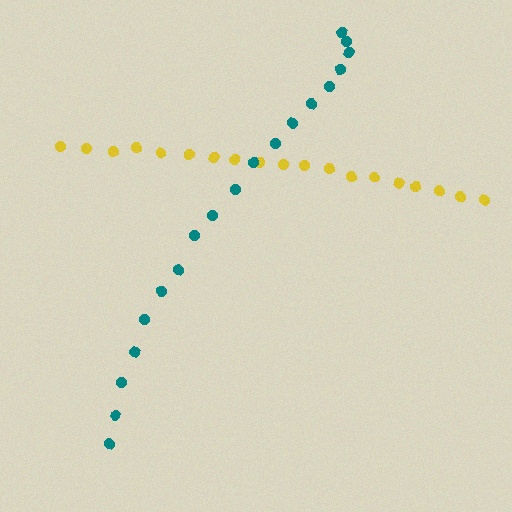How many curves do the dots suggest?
There are 2 distinct paths.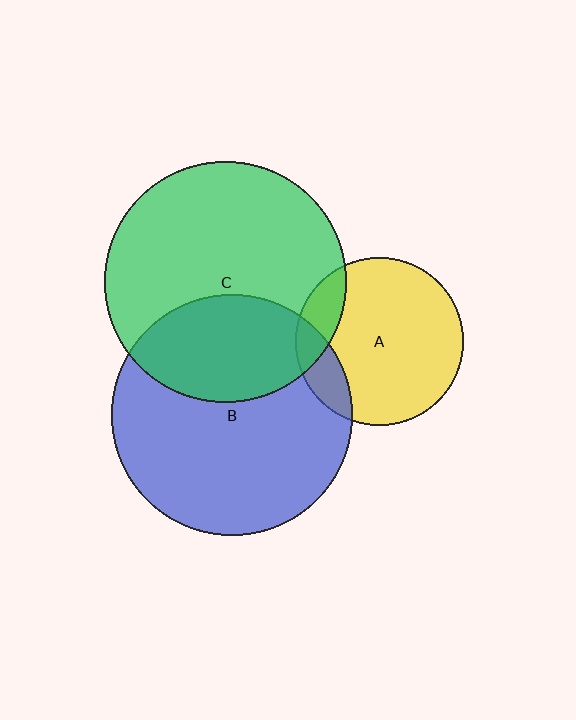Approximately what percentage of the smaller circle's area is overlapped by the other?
Approximately 15%.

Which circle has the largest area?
Circle C (green).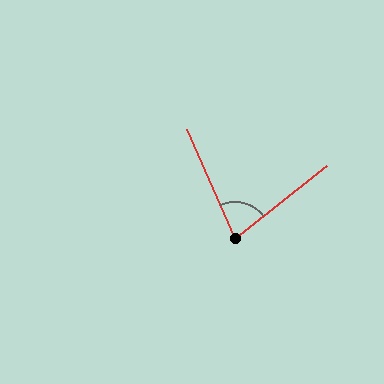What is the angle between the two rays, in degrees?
Approximately 75 degrees.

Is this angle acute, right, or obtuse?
It is acute.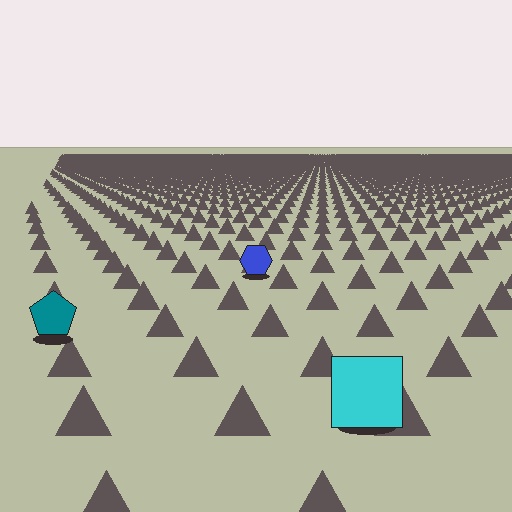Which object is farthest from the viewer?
The blue hexagon is farthest from the viewer. It appears smaller and the ground texture around it is denser.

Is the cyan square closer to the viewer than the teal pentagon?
Yes. The cyan square is closer — you can tell from the texture gradient: the ground texture is coarser near it.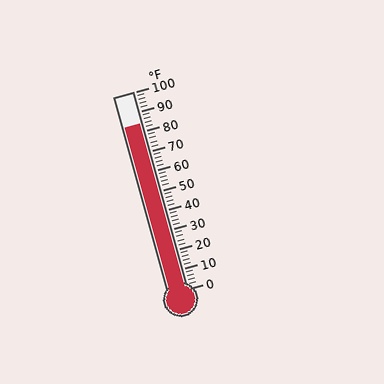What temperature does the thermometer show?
The thermometer shows approximately 84°F.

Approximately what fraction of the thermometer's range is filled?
The thermometer is filled to approximately 85% of its range.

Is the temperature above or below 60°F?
The temperature is above 60°F.